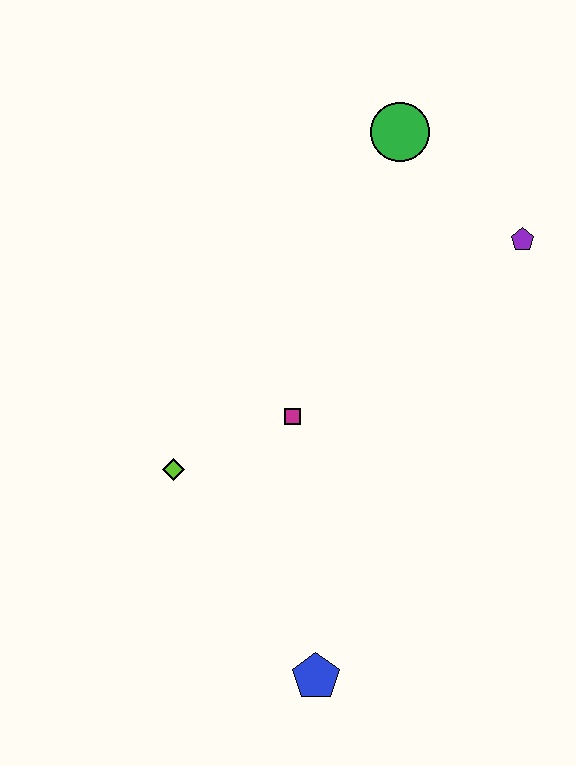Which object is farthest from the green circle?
The blue pentagon is farthest from the green circle.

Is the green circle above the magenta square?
Yes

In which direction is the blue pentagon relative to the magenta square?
The blue pentagon is below the magenta square.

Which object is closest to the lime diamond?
The magenta square is closest to the lime diamond.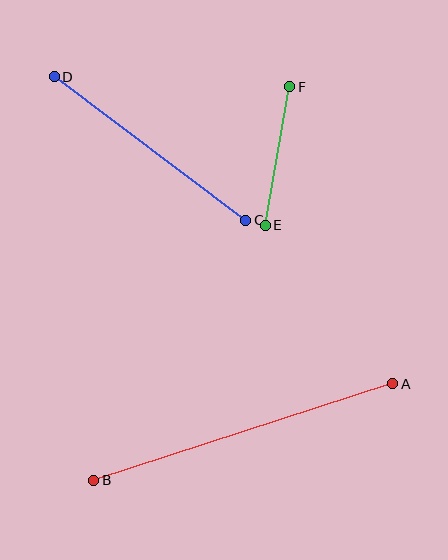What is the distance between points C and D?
The distance is approximately 240 pixels.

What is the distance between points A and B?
The distance is approximately 314 pixels.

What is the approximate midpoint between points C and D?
The midpoint is at approximately (150, 149) pixels.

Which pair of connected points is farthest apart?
Points A and B are farthest apart.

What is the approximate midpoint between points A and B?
The midpoint is at approximately (243, 432) pixels.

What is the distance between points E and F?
The distance is approximately 141 pixels.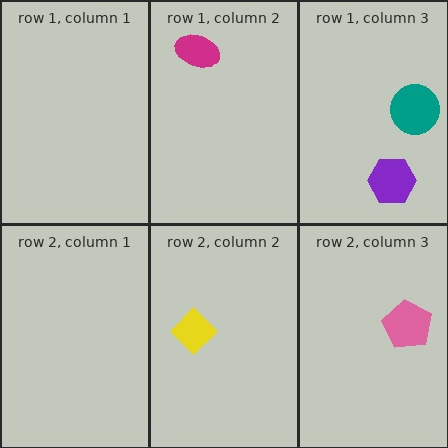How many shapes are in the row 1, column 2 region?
1.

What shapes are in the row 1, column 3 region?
The purple hexagon, the teal circle.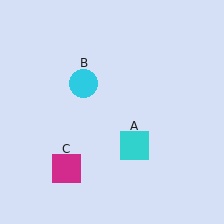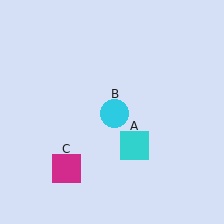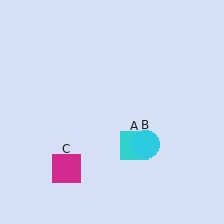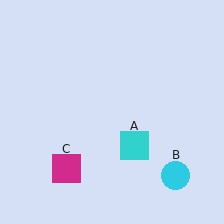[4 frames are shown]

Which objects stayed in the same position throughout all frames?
Cyan square (object A) and magenta square (object C) remained stationary.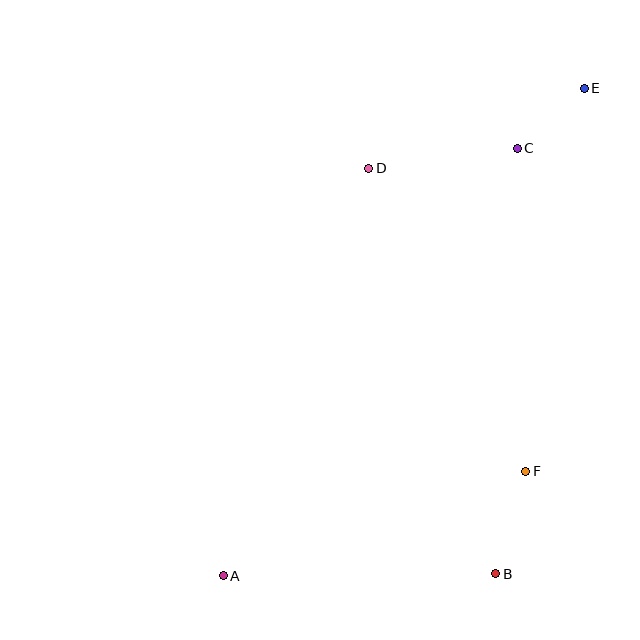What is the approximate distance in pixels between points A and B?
The distance between A and B is approximately 273 pixels.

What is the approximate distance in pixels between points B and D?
The distance between B and D is approximately 425 pixels.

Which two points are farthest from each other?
Points A and E are farthest from each other.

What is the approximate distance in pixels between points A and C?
The distance between A and C is approximately 519 pixels.